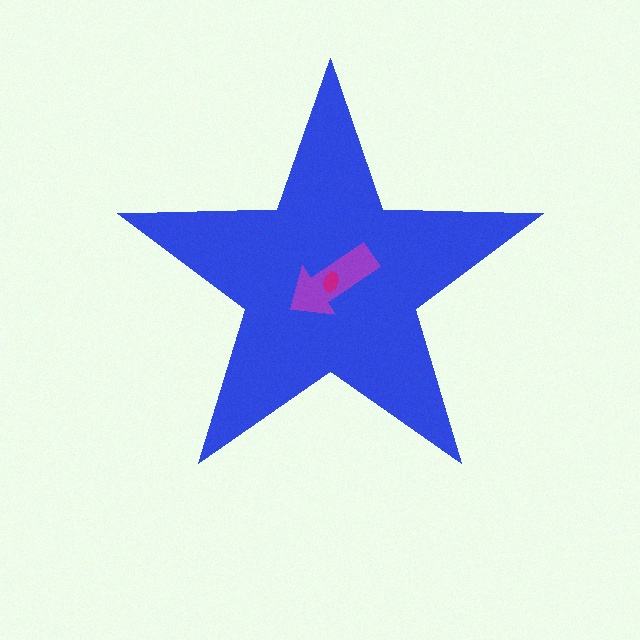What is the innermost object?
The magenta ellipse.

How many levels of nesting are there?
3.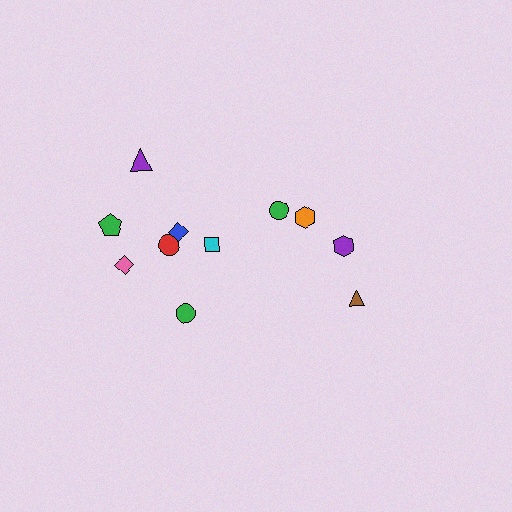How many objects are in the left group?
There are 7 objects.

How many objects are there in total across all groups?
There are 11 objects.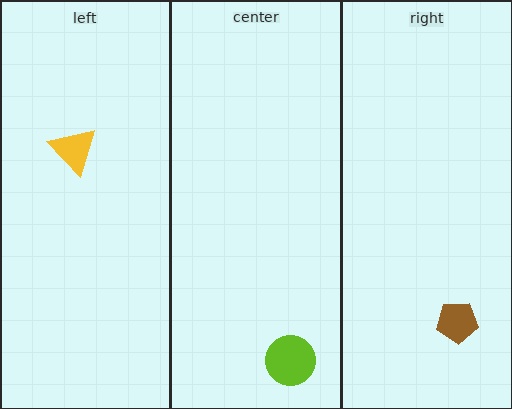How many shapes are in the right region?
1.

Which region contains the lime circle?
The center region.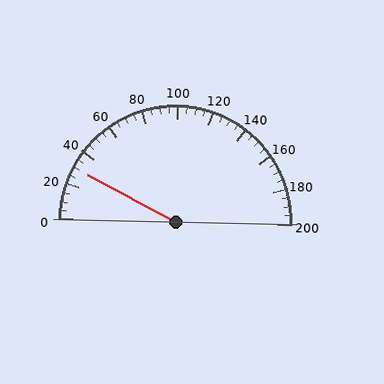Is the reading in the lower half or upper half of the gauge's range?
The reading is in the lower half of the range (0 to 200).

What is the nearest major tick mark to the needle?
The nearest major tick mark is 40.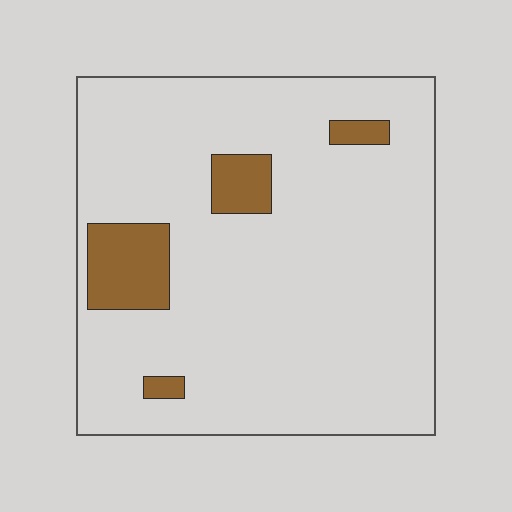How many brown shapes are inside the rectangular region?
4.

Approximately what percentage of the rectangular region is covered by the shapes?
Approximately 10%.